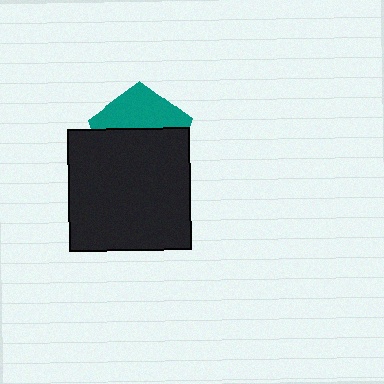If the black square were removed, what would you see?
You would see the complete teal pentagon.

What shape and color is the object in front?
The object in front is a black square.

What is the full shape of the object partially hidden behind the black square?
The partially hidden object is a teal pentagon.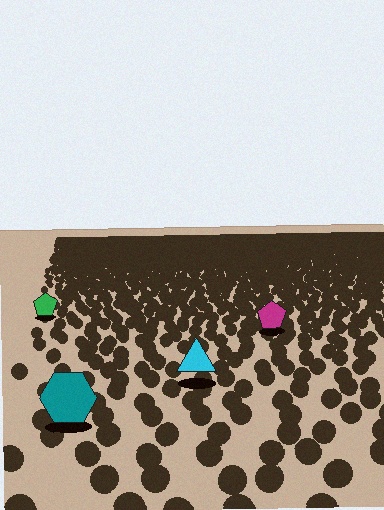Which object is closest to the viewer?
The teal hexagon is closest. The texture marks near it are larger and more spread out.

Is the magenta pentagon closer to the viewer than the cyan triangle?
No. The cyan triangle is closer — you can tell from the texture gradient: the ground texture is coarser near it.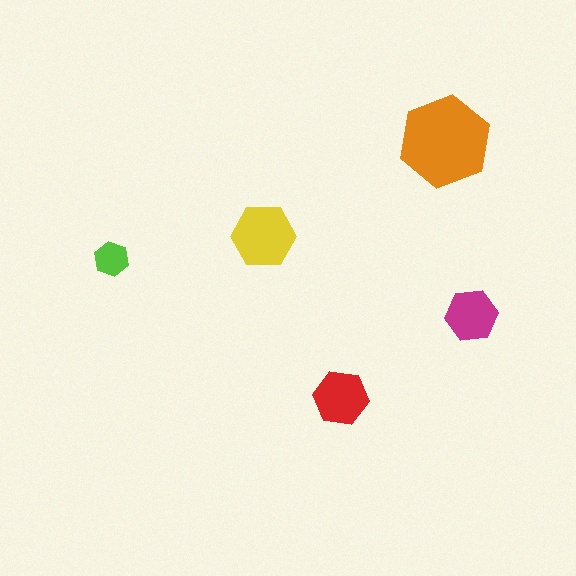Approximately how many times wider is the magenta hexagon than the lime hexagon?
About 1.5 times wider.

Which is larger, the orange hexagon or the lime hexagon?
The orange one.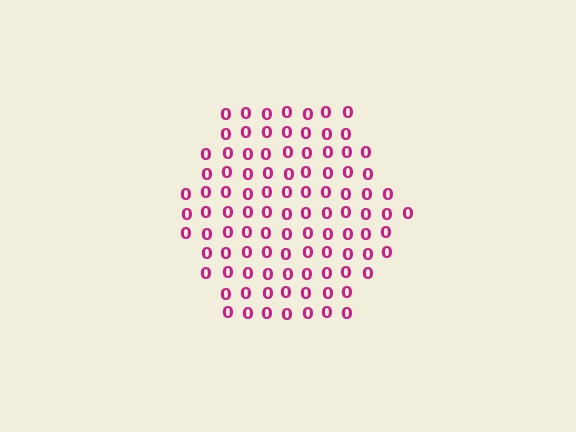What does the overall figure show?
The overall figure shows a hexagon.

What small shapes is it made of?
It is made of small digit 0's.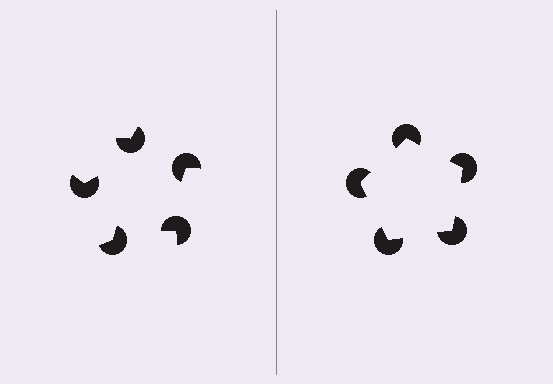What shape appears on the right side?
An illusory pentagon.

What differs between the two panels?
The pac-man discs are positioned identically on both sides; only the wedge orientations differ. On the right they align to a pentagon; on the left they are misaligned.